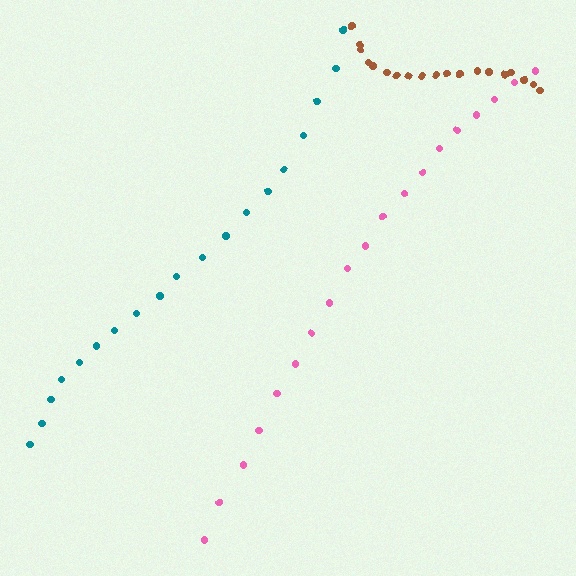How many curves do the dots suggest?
There are 3 distinct paths.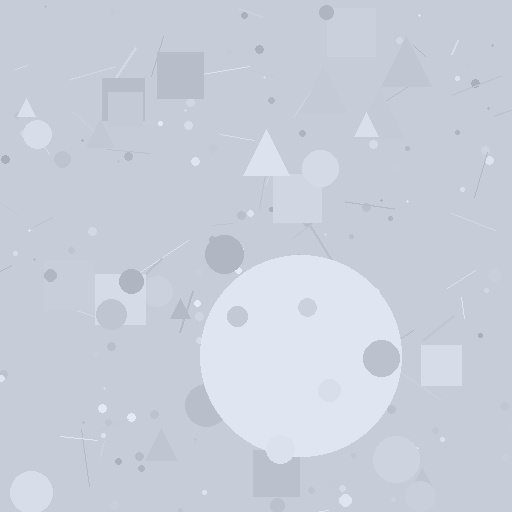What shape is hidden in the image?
A circle is hidden in the image.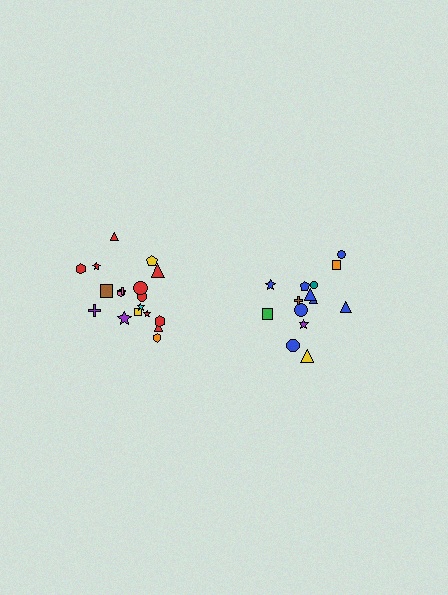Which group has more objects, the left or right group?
The left group.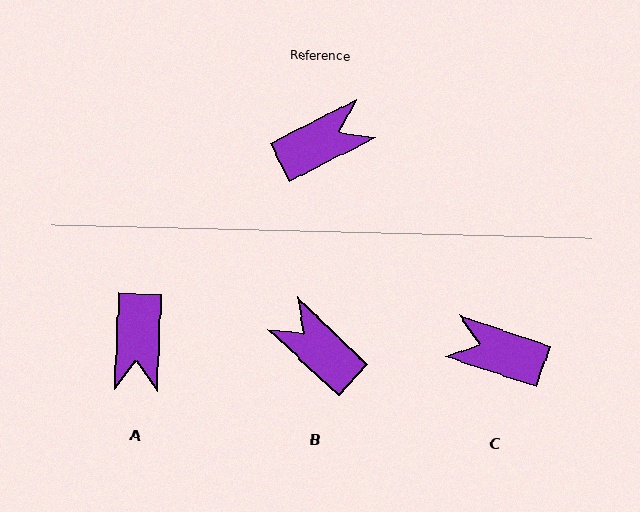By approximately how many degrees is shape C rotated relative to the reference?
Approximately 134 degrees counter-clockwise.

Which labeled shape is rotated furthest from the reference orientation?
C, about 134 degrees away.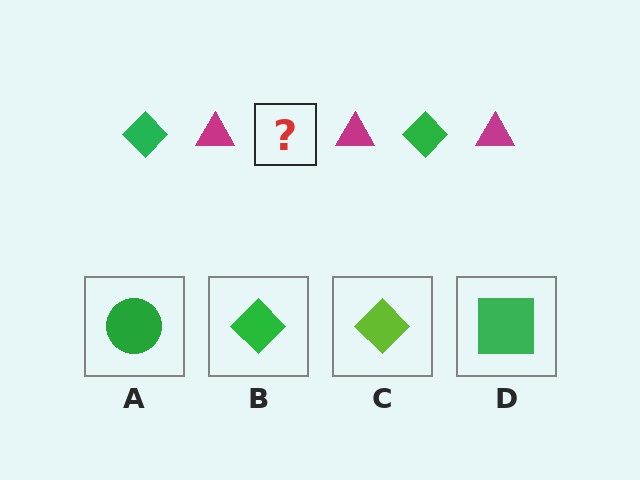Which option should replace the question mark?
Option B.